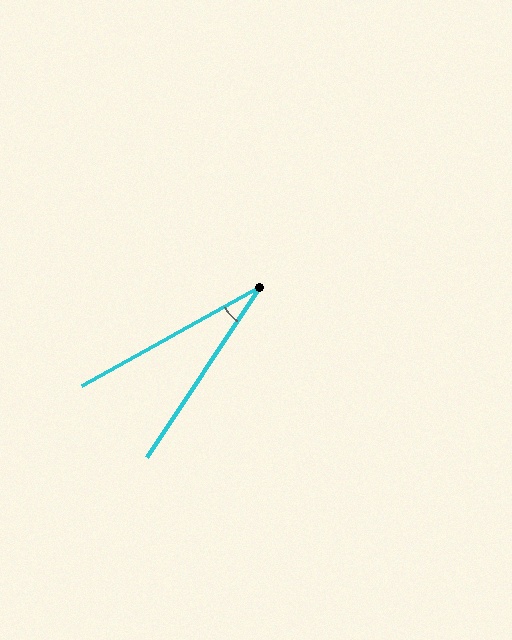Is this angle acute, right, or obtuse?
It is acute.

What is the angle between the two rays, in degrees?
Approximately 27 degrees.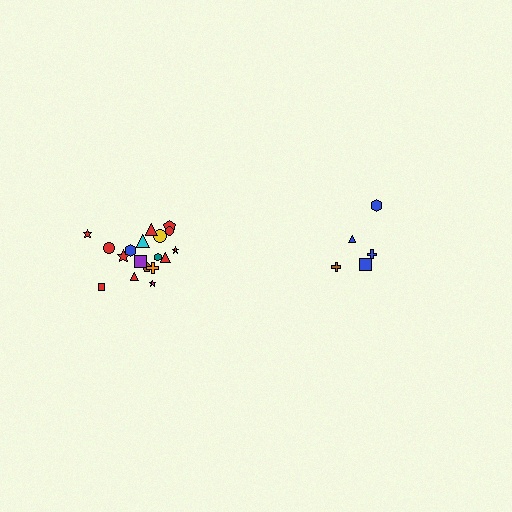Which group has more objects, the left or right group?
The left group.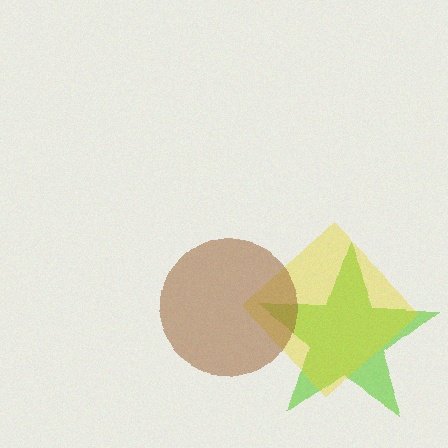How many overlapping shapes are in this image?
There are 3 overlapping shapes in the image.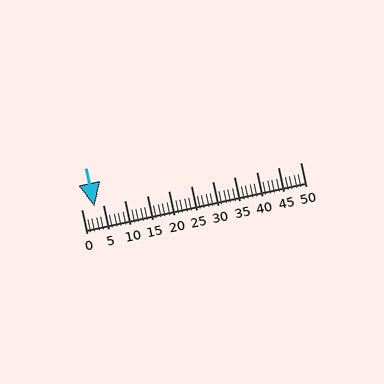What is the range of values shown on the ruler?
The ruler shows values from 0 to 50.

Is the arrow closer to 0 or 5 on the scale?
The arrow is closer to 5.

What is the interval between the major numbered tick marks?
The major tick marks are spaced 5 units apart.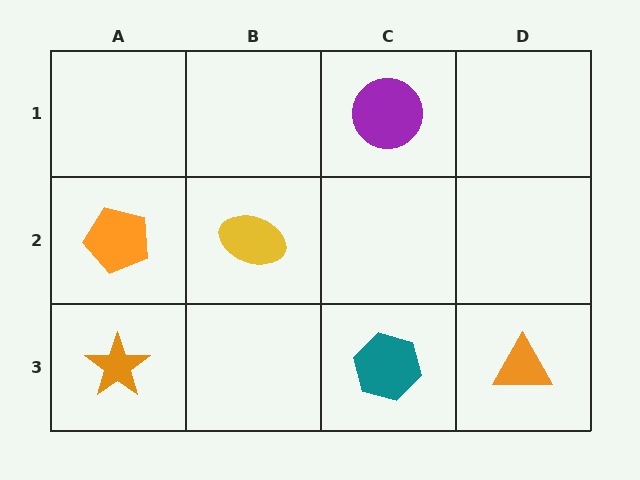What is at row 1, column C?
A purple circle.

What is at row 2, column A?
An orange pentagon.